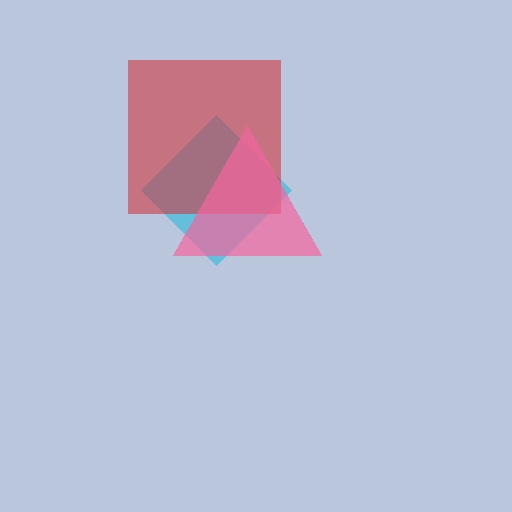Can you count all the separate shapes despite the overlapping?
Yes, there are 3 separate shapes.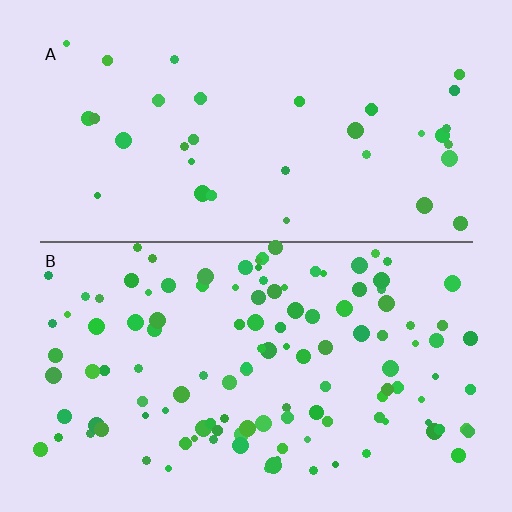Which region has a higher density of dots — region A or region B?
B (the bottom).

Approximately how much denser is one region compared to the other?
Approximately 3.5× — region B over region A.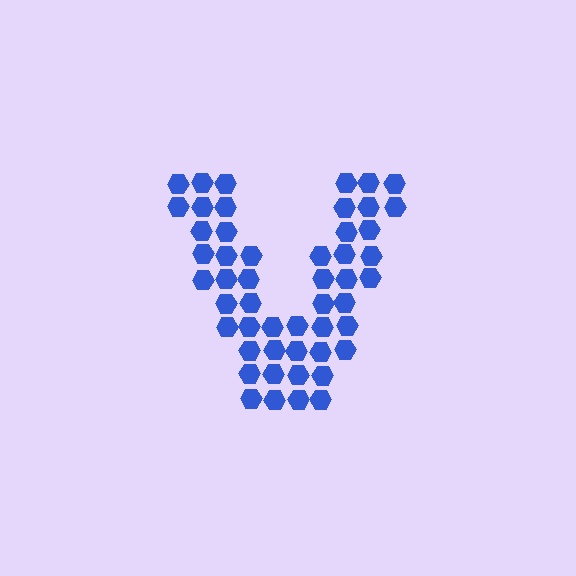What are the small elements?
The small elements are hexagons.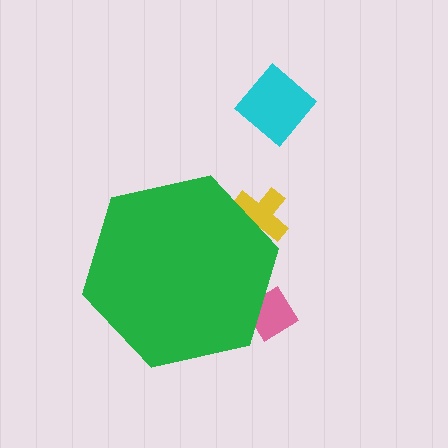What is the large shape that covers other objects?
A green hexagon.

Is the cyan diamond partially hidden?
No, the cyan diamond is fully visible.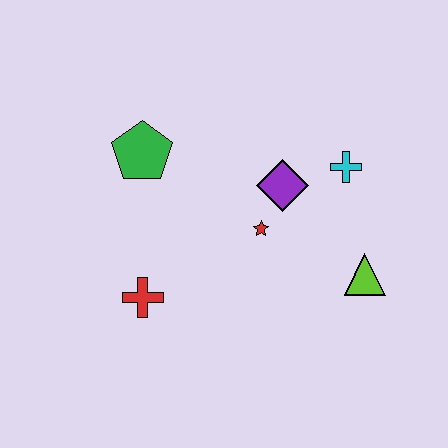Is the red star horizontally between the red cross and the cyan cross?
Yes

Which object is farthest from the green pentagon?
The lime triangle is farthest from the green pentagon.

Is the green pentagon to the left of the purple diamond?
Yes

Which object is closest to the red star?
The purple diamond is closest to the red star.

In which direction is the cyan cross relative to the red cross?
The cyan cross is to the right of the red cross.